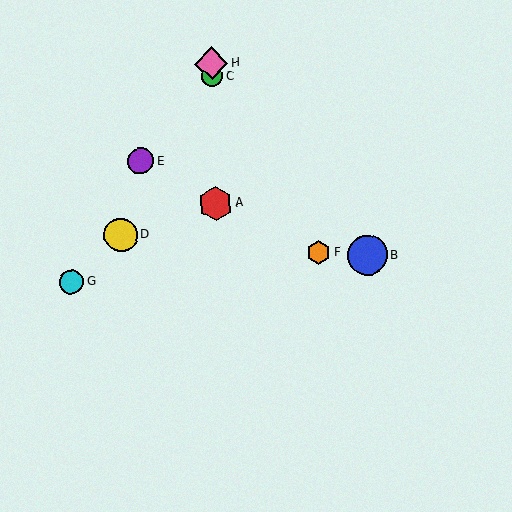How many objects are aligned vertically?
3 objects (A, C, H) are aligned vertically.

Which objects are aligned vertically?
Objects A, C, H are aligned vertically.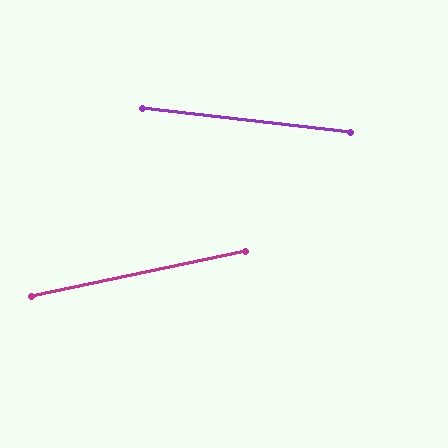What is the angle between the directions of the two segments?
Approximately 18 degrees.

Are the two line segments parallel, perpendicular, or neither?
Neither parallel nor perpendicular — they differ by about 18°.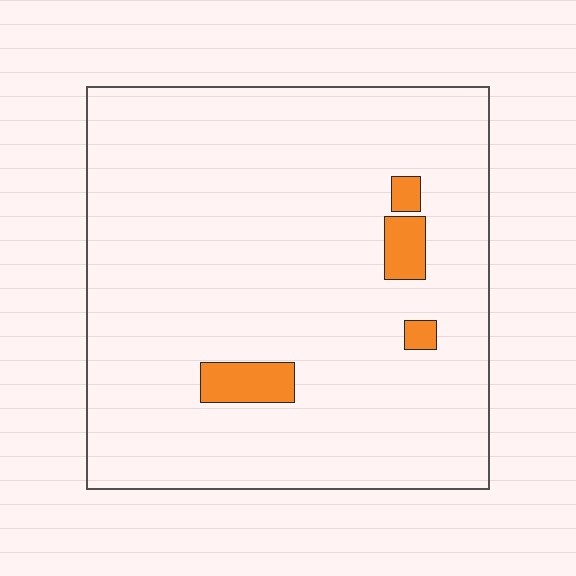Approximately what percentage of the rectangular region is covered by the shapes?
Approximately 5%.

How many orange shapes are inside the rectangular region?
4.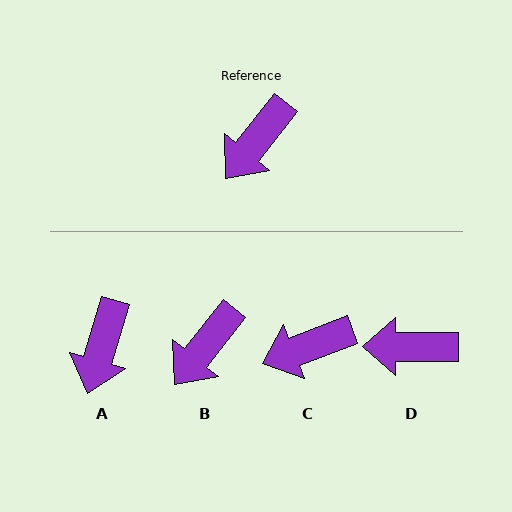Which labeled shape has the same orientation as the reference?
B.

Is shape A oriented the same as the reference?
No, it is off by about 22 degrees.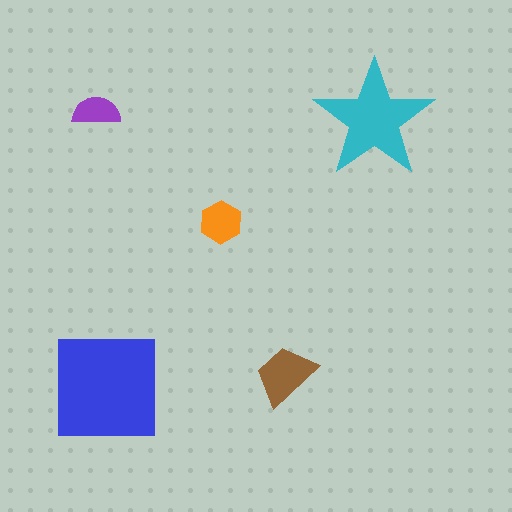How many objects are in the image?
There are 5 objects in the image.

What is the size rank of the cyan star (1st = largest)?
2nd.